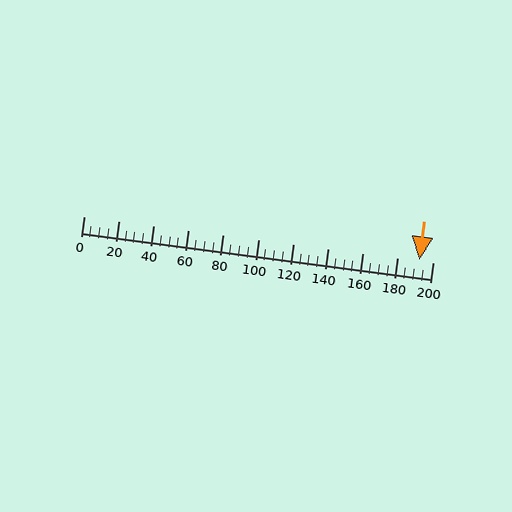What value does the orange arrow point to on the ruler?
The orange arrow points to approximately 192.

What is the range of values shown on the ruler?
The ruler shows values from 0 to 200.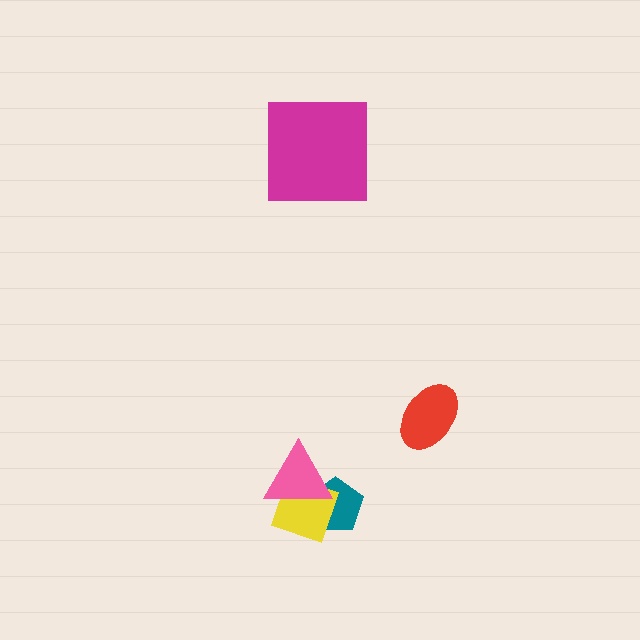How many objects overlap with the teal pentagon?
2 objects overlap with the teal pentagon.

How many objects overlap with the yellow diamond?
2 objects overlap with the yellow diamond.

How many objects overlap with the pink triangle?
2 objects overlap with the pink triangle.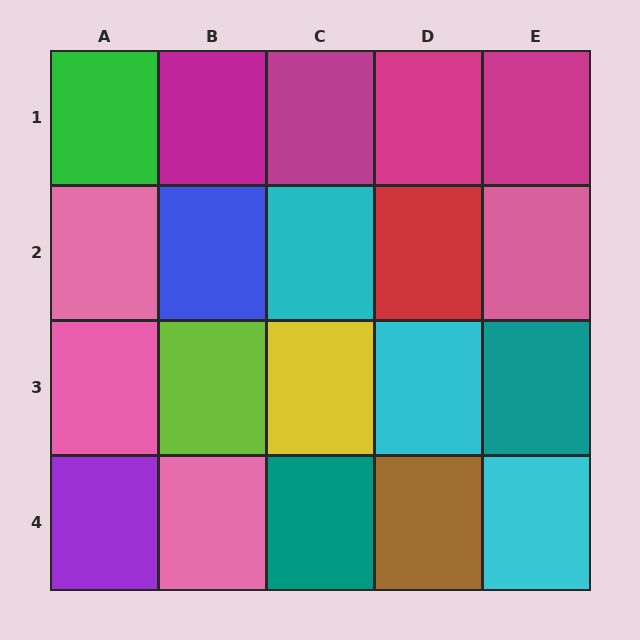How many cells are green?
1 cell is green.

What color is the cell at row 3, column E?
Teal.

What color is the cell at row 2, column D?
Red.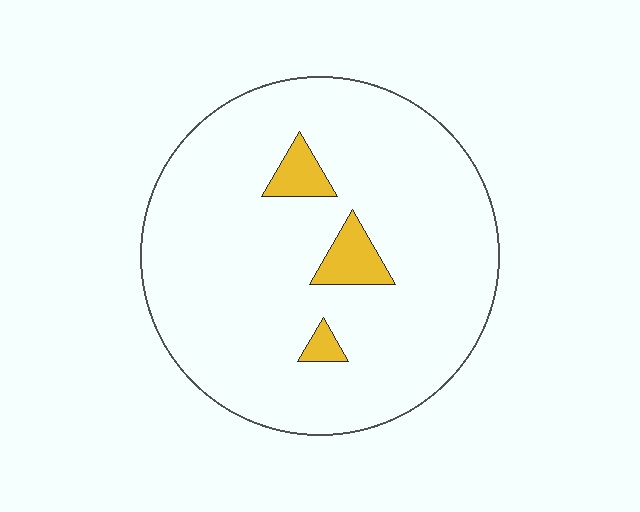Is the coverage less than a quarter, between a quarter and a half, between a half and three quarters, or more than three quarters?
Less than a quarter.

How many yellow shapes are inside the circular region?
3.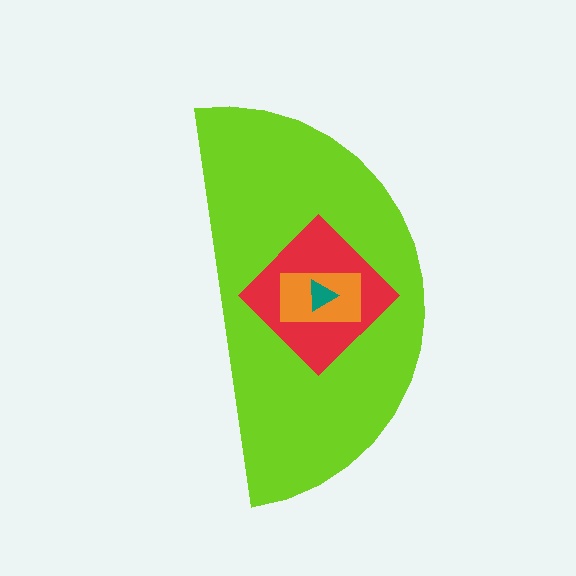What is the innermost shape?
The teal triangle.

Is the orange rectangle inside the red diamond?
Yes.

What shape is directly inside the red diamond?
The orange rectangle.